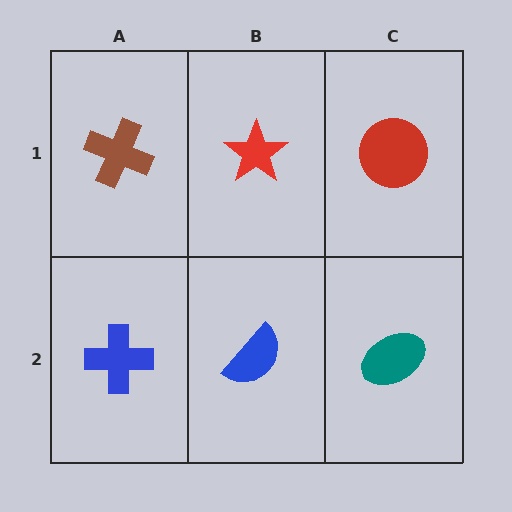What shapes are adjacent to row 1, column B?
A blue semicircle (row 2, column B), a brown cross (row 1, column A), a red circle (row 1, column C).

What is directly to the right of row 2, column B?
A teal ellipse.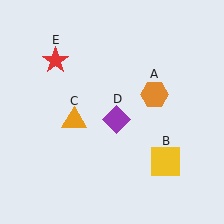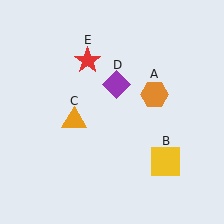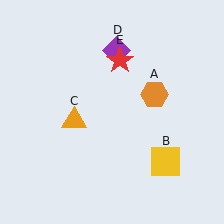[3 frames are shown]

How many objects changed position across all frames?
2 objects changed position: purple diamond (object D), red star (object E).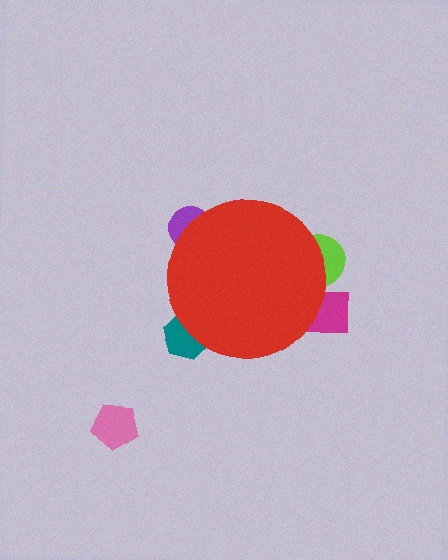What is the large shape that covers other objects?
A red circle.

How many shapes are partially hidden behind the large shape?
4 shapes are partially hidden.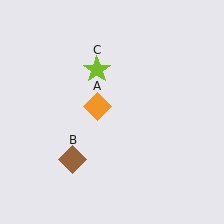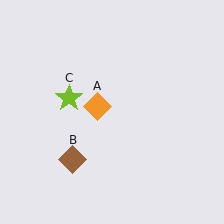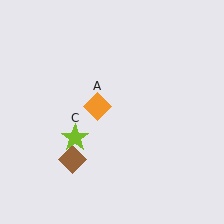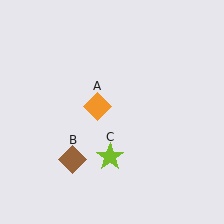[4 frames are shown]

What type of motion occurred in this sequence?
The lime star (object C) rotated counterclockwise around the center of the scene.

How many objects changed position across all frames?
1 object changed position: lime star (object C).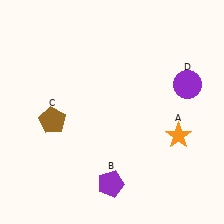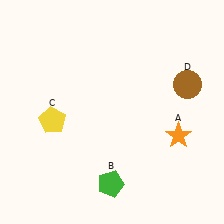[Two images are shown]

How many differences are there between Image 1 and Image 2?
There are 3 differences between the two images.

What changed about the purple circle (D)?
In Image 1, D is purple. In Image 2, it changed to brown.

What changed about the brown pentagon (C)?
In Image 1, C is brown. In Image 2, it changed to yellow.